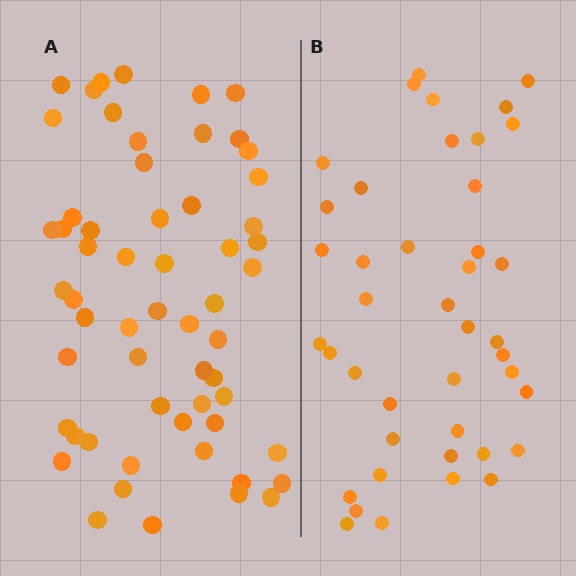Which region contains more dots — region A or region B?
Region A (the left region) has more dots.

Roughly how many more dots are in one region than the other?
Region A has approximately 15 more dots than region B.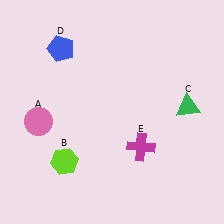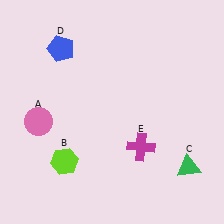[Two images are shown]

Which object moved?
The green triangle (C) moved down.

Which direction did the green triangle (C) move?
The green triangle (C) moved down.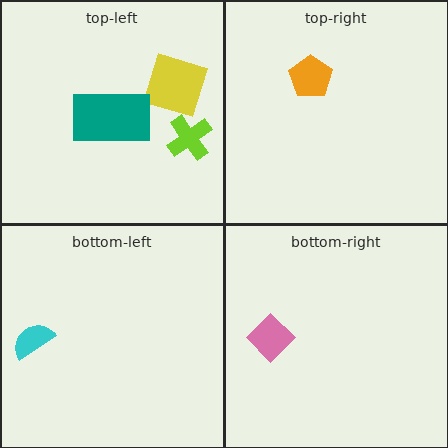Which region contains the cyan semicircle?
The bottom-left region.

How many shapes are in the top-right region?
1.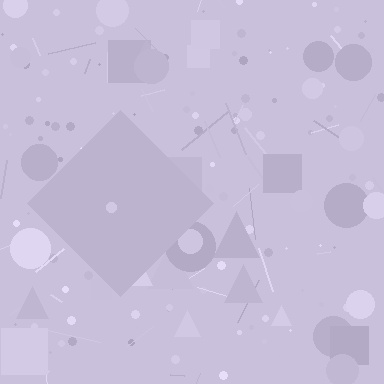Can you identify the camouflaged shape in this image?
The camouflaged shape is a diamond.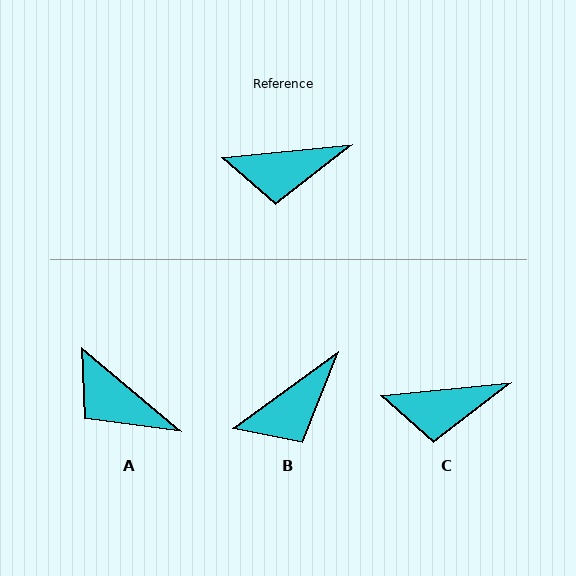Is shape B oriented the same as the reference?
No, it is off by about 31 degrees.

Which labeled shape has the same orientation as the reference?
C.